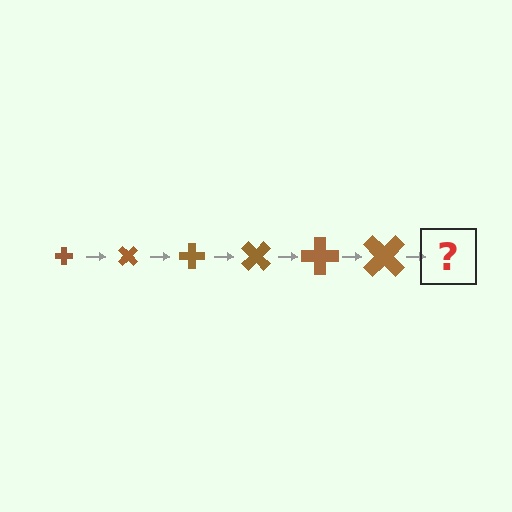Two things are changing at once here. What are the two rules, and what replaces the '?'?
The two rules are that the cross grows larger each step and it rotates 45 degrees each step. The '?' should be a cross, larger than the previous one and rotated 270 degrees from the start.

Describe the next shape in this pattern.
It should be a cross, larger than the previous one and rotated 270 degrees from the start.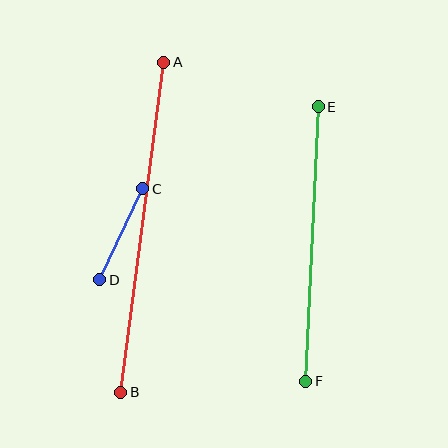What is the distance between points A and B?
The distance is approximately 333 pixels.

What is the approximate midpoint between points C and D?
The midpoint is at approximately (121, 234) pixels.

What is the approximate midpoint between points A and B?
The midpoint is at approximately (142, 227) pixels.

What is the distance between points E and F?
The distance is approximately 275 pixels.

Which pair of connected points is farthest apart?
Points A and B are farthest apart.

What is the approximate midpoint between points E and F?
The midpoint is at approximately (312, 244) pixels.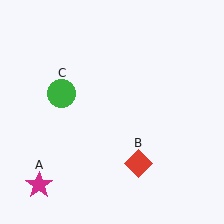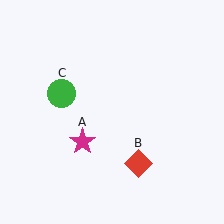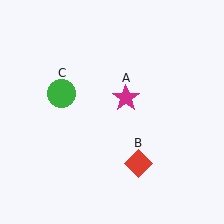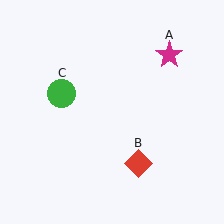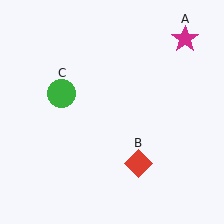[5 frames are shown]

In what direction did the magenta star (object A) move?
The magenta star (object A) moved up and to the right.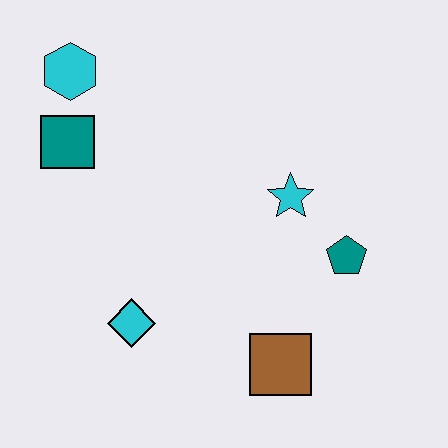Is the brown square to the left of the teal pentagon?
Yes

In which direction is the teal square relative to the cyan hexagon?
The teal square is below the cyan hexagon.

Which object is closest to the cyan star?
The teal pentagon is closest to the cyan star.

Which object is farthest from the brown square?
The cyan hexagon is farthest from the brown square.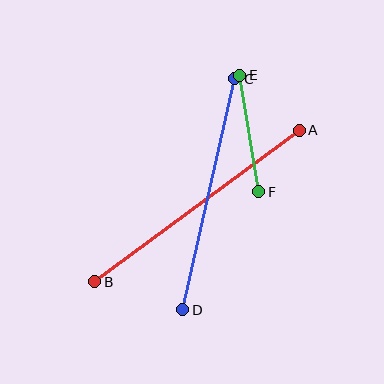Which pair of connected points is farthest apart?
Points A and B are farthest apart.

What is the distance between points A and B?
The distance is approximately 255 pixels.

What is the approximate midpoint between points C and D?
The midpoint is at approximately (209, 194) pixels.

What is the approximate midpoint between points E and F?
The midpoint is at approximately (249, 133) pixels.